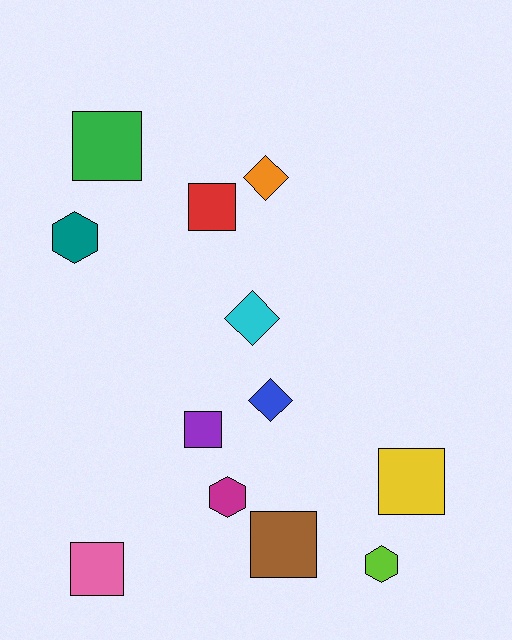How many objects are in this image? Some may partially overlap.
There are 12 objects.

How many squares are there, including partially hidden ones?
There are 6 squares.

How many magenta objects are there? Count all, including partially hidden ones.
There is 1 magenta object.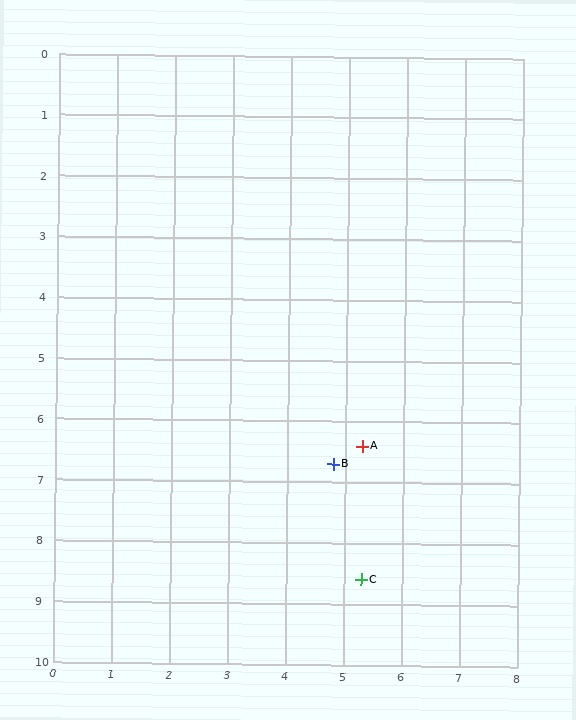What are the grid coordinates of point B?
Point B is at approximately (4.8, 6.7).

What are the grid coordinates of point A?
Point A is at approximately (5.3, 6.4).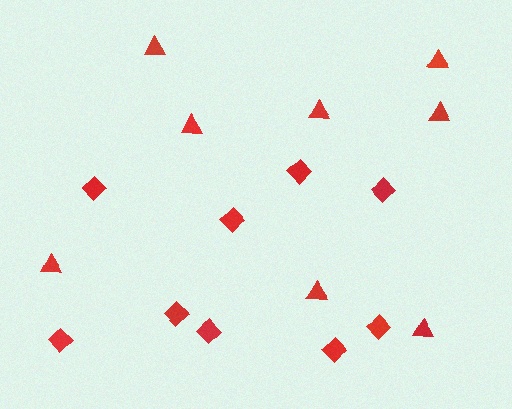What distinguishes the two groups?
There are 2 groups: one group of triangles (8) and one group of diamonds (9).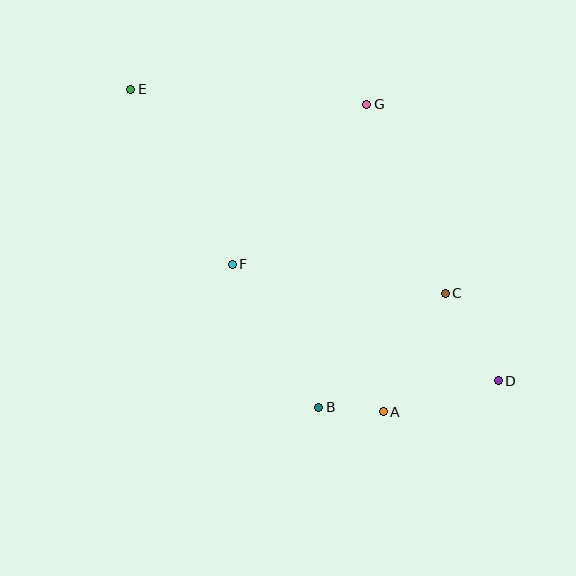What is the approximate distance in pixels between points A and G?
The distance between A and G is approximately 308 pixels.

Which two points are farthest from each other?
Points D and E are farthest from each other.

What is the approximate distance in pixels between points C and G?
The distance between C and G is approximately 205 pixels.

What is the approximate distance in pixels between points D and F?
The distance between D and F is approximately 290 pixels.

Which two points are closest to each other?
Points A and B are closest to each other.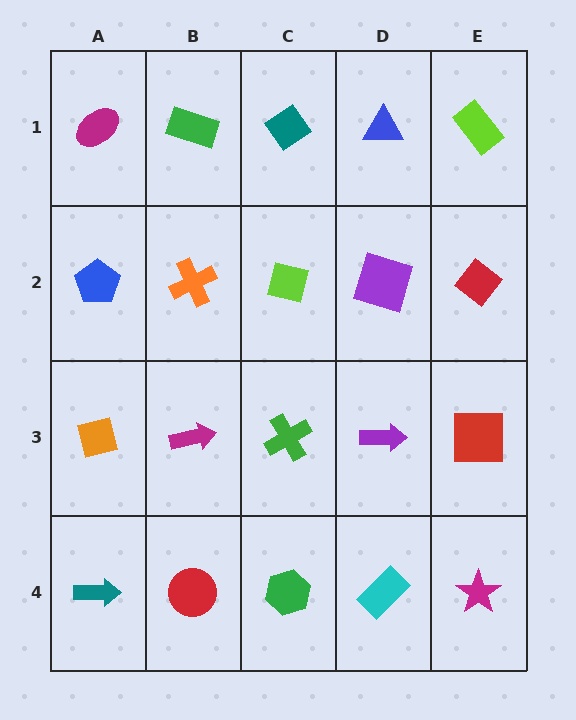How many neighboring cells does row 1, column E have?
2.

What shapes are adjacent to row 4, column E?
A red square (row 3, column E), a cyan rectangle (row 4, column D).